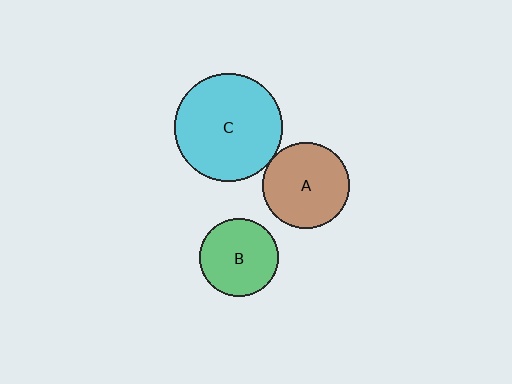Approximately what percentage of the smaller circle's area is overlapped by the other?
Approximately 5%.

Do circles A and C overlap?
Yes.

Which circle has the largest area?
Circle C (cyan).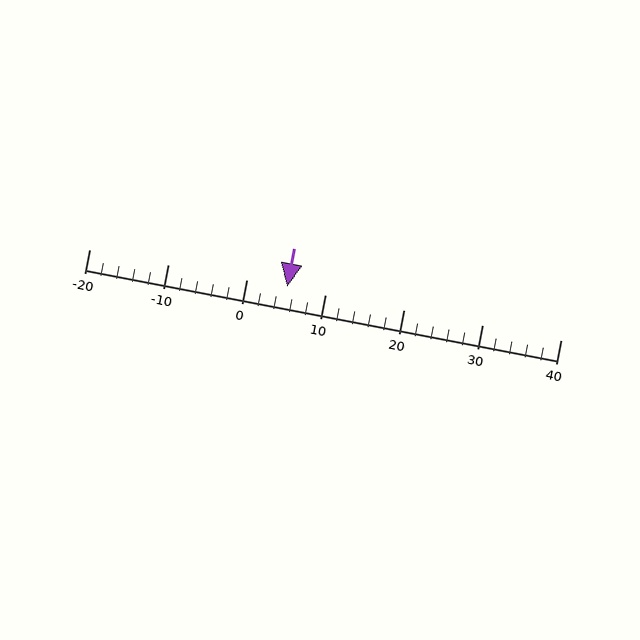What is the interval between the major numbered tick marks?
The major tick marks are spaced 10 units apart.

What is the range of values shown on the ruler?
The ruler shows values from -20 to 40.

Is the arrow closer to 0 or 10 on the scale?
The arrow is closer to 10.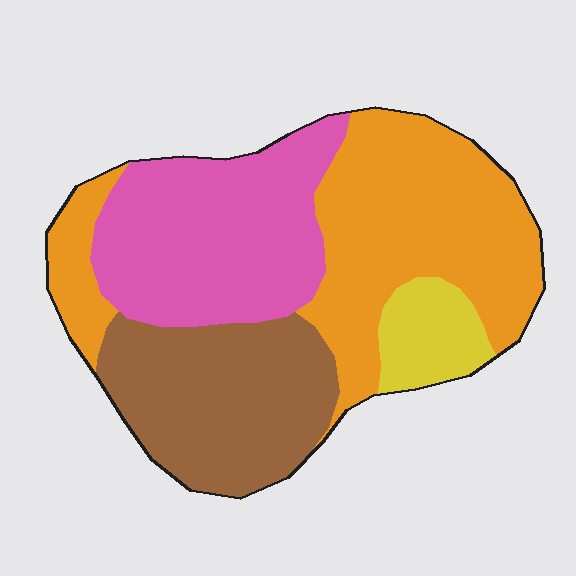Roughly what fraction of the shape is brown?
Brown takes up between a quarter and a half of the shape.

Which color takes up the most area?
Orange, at roughly 40%.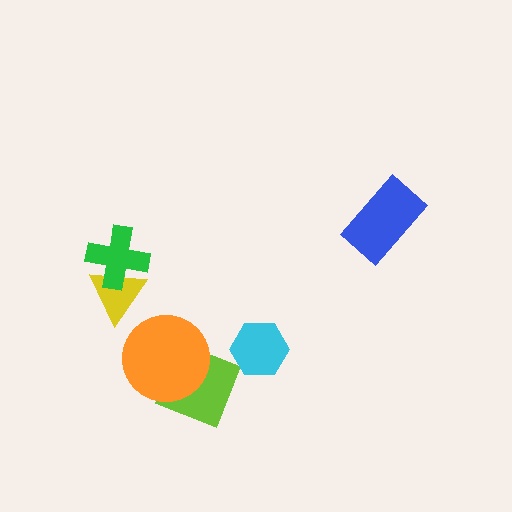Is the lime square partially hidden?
Yes, it is partially covered by another shape.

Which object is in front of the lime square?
The orange circle is in front of the lime square.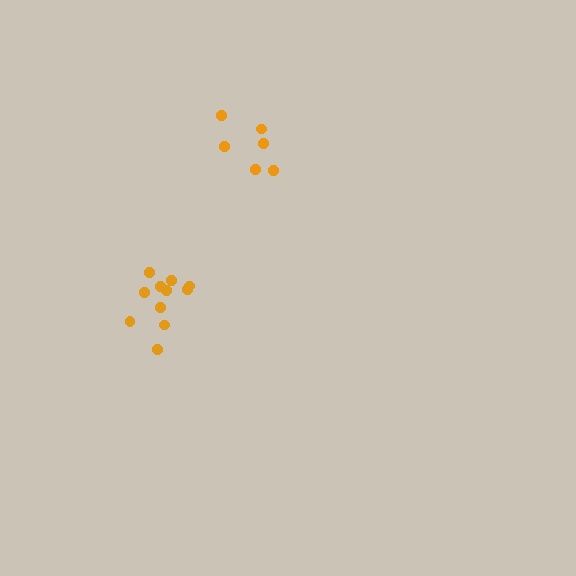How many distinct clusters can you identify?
There are 2 distinct clusters.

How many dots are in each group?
Group 1: 11 dots, Group 2: 6 dots (17 total).